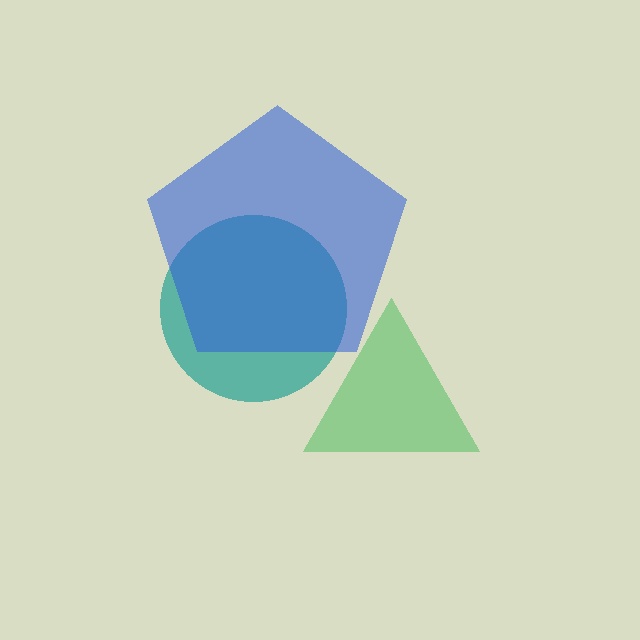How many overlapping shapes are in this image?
There are 3 overlapping shapes in the image.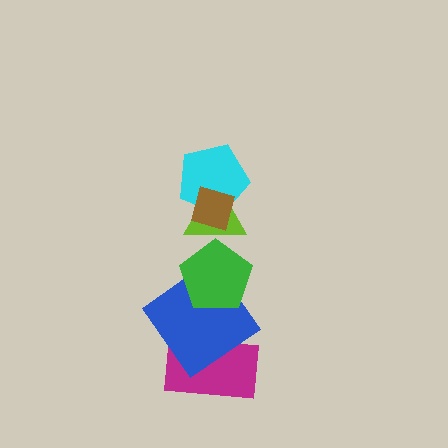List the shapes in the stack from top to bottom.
From top to bottom: the brown diamond, the cyan pentagon, the lime triangle, the green pentagon, the blue diamond, the magenta rectangle.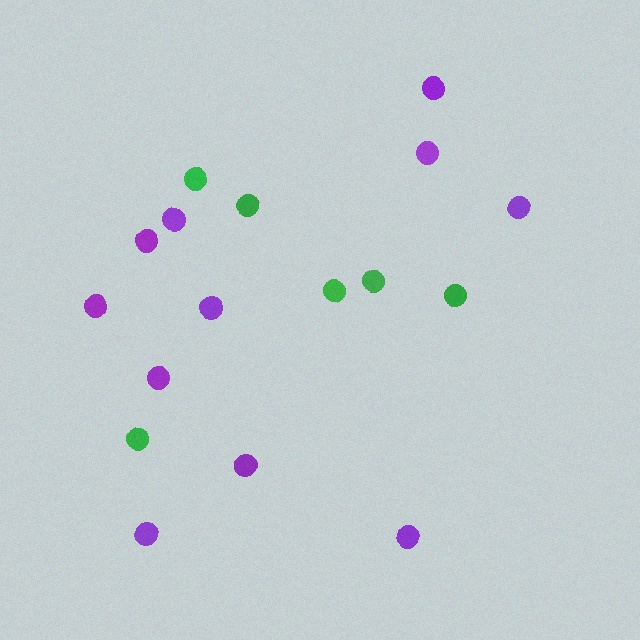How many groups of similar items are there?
There are 2 groups: one group of purple circles (11) and one group of green circles (6).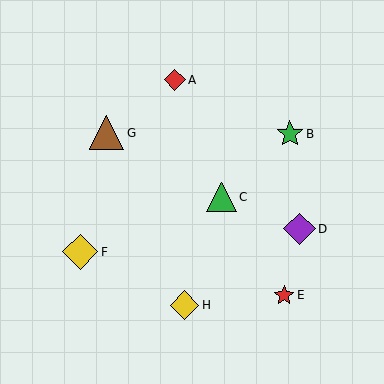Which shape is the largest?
The yellow diamond (labeled F) is the largest.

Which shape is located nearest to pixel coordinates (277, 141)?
The green star (labeled B) at (290, 134) is nearest to that location.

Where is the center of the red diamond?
The center of the red diamond is at (175, 80).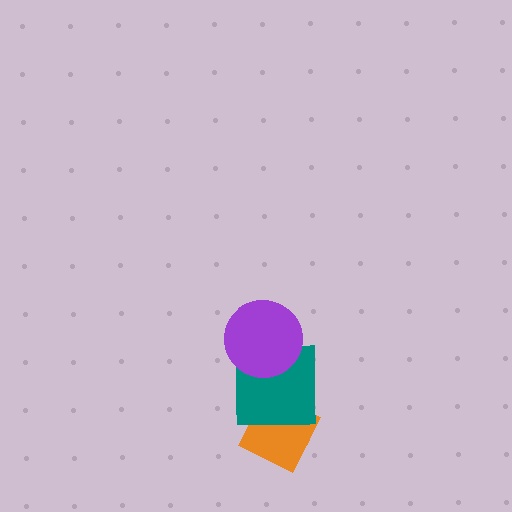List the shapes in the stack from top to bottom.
From top to bottom: the purple circle, the teal square, the orange diamond.